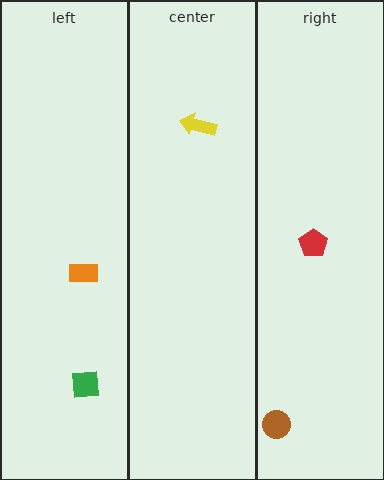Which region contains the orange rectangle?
The left region.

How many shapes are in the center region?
1.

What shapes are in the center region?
The yellow arrow.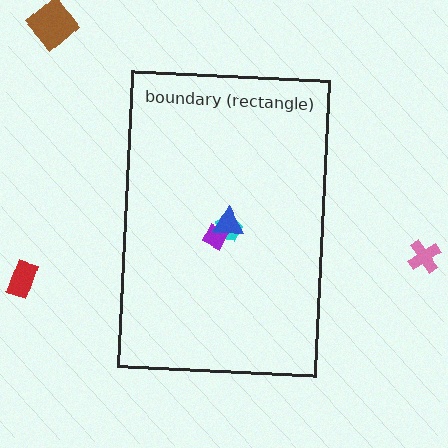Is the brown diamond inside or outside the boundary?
Outside.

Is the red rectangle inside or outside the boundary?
Outside.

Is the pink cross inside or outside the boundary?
Outside.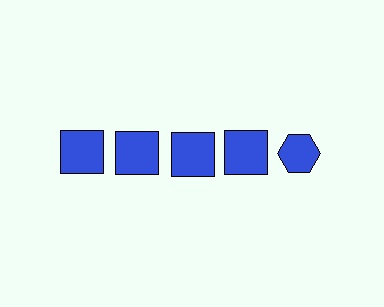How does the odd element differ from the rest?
It has a different shape: hexagon instead of square.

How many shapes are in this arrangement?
There are 5 shapes arranged in a grid pattern.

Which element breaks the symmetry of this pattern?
The blue hexagon in the top row, rightmost column breaks the symmetry. All other shapes are blue squares.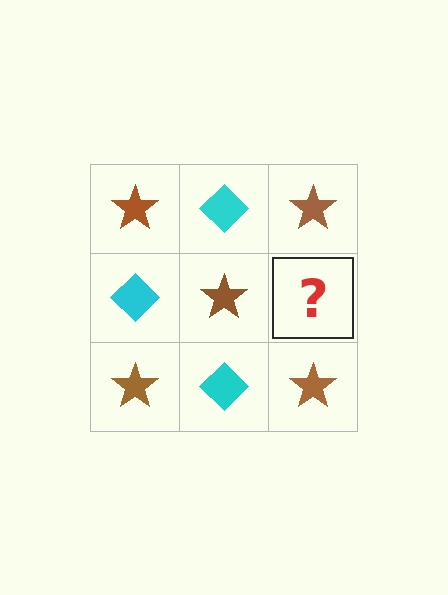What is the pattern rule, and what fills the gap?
The rule is that it alternates brown star and cyan diamond in a checkerboard pattern. The gap should be filled with a cyan diamond.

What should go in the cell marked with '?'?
The missing cell should contain a cyan diamond.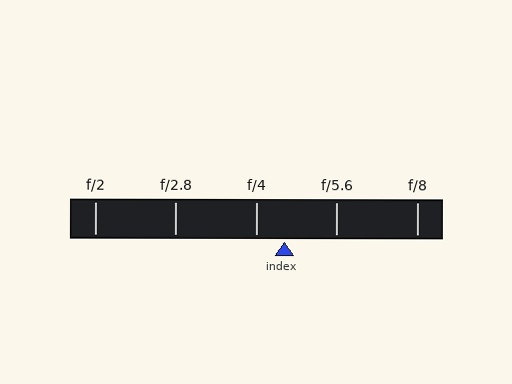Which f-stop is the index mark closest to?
The index mark is closest to f/4.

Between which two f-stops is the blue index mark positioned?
The index mark is between f/4 and f/5.6.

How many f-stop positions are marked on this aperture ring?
There are 5 f-stop positions marked.